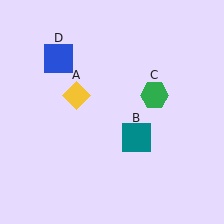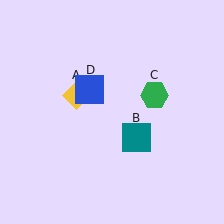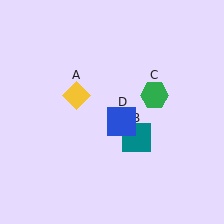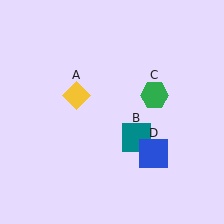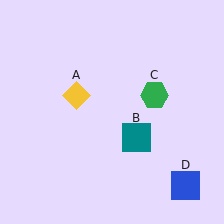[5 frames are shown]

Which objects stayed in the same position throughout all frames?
Yellow diamond (object A) and teal square (object B) and green hexagon (object C) remained stationary.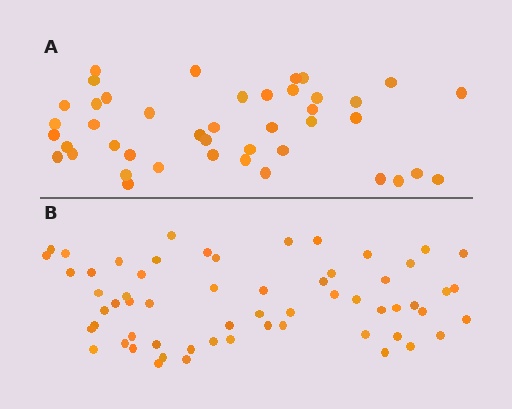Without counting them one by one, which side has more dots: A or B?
Region B (the bottom region) has more dots.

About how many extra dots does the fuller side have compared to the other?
Region B has approximately 15 more dots than region A.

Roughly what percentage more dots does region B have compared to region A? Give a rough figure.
About 40% more.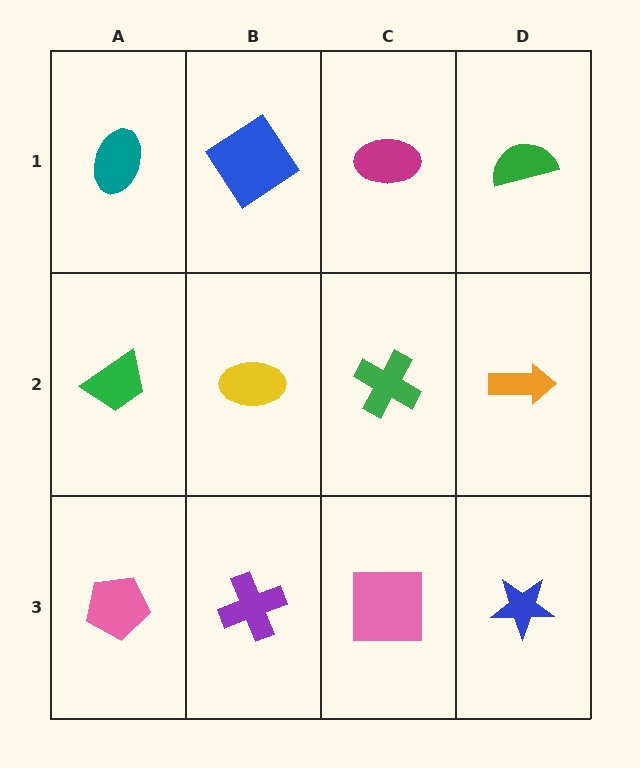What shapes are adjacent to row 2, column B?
A blue diamond (row 1, column B), a purple cross (row 3, column B), a green trapezoid (row 2, column A), a green cross (row 2, column C).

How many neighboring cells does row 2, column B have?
4.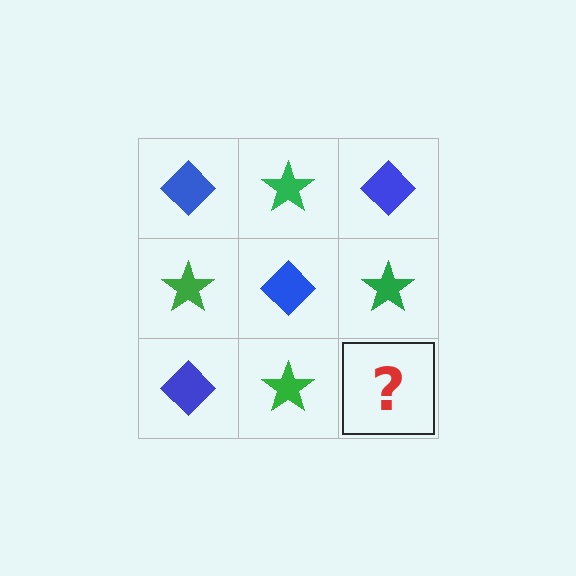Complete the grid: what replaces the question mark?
The question mark should be replaced with a blue diamond.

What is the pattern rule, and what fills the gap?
The rule is that it alternates blue diamond and green star in a checkerboard pattern. The gap should be filled with a blue diamond.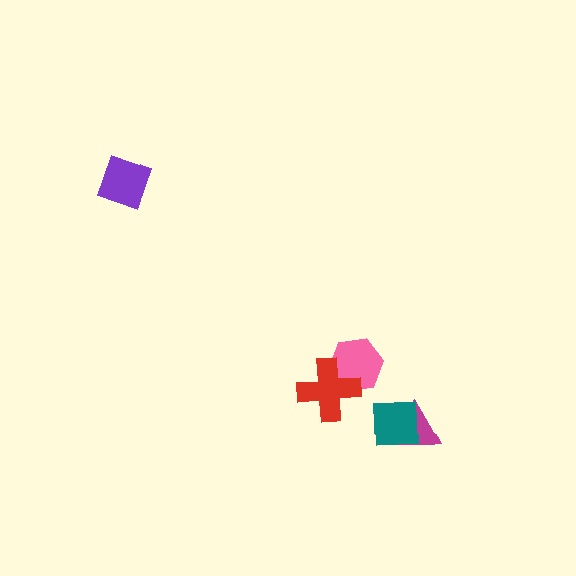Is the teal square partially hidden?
No, no other shape covers it.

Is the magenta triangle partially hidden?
Yes, it is partially covered by another shape.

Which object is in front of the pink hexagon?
The red cross is in front of the pink hexagon.